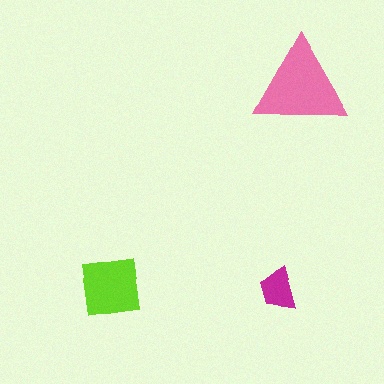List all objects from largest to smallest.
The pink triangle, the lime square, the magenta trapezoid.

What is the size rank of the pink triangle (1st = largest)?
1st.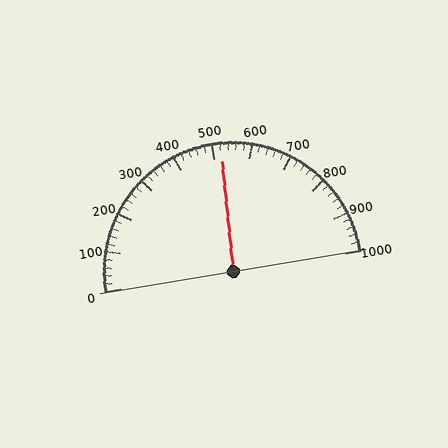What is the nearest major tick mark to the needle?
The nearest major tick mark is 500.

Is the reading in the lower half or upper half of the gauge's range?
The reading is in the upper half of the range (0 to 1000).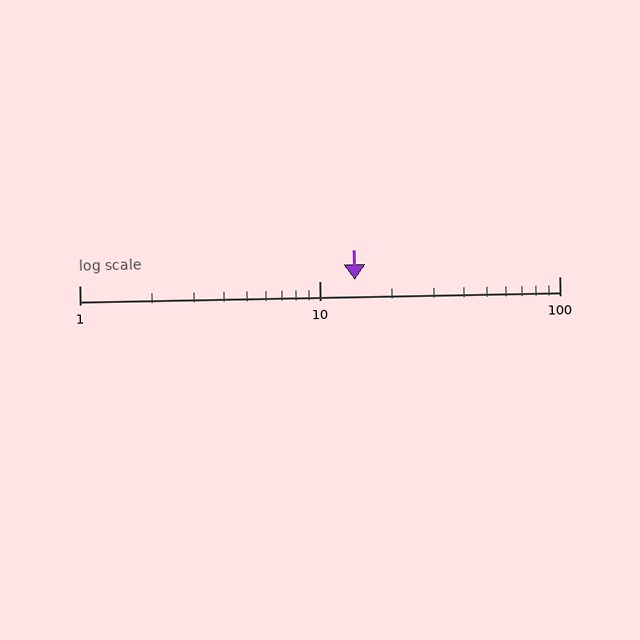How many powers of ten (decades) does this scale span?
The scale spans 2 decades, from 1 to 100.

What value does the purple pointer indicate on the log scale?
The pointer indicates approximately 14.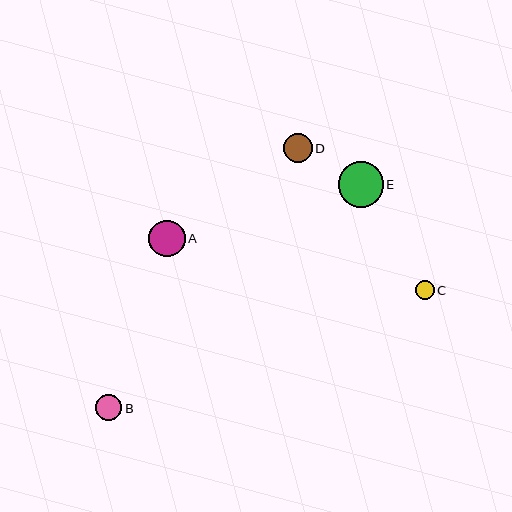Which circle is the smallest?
Circle C is the smallest with a size of approximately 19 pixels.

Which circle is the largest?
Circle E is the largest with a size of approximately 45 pixels.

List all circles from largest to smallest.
From largest to smallest: E, A, D, B, C.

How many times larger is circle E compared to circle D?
Circle E is approximately 1.6 times the size of circle D.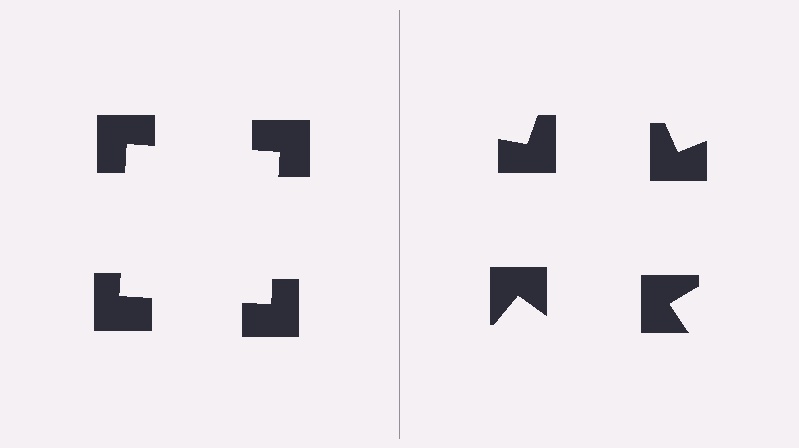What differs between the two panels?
The notched squares are positioned identically on both sides; only the wedge orientations differ. On the left they align to a square; on the right they are misaligned.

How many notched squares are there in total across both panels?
8 — 4 on each side.